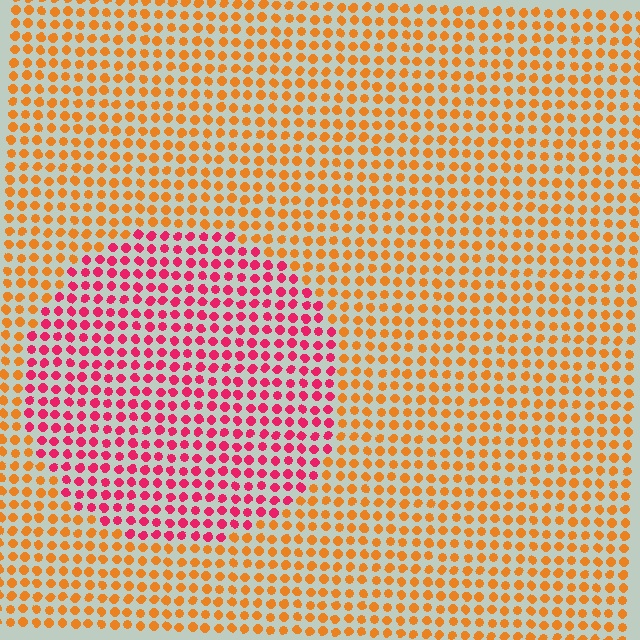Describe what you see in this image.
The image is filled with small orange elements in a uniform arrangement. A circle-shaped region is visible where the elements are tinted to a slightly different hue, forming a subtle color boundary.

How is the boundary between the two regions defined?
The boundary is defined purely by a slight shift in hue (about 50 degrees). Spacing, size, and orientation are identical on both sides.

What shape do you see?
I see a circle.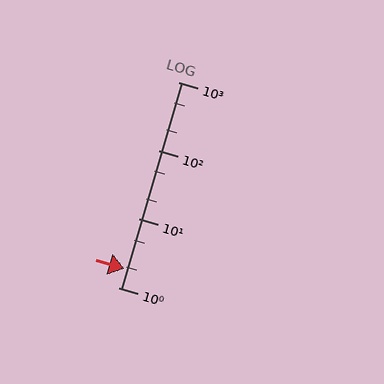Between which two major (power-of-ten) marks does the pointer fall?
The pointer is between 1 and 10.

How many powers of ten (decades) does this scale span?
The scale spans 3 decades, from 1 to 1000.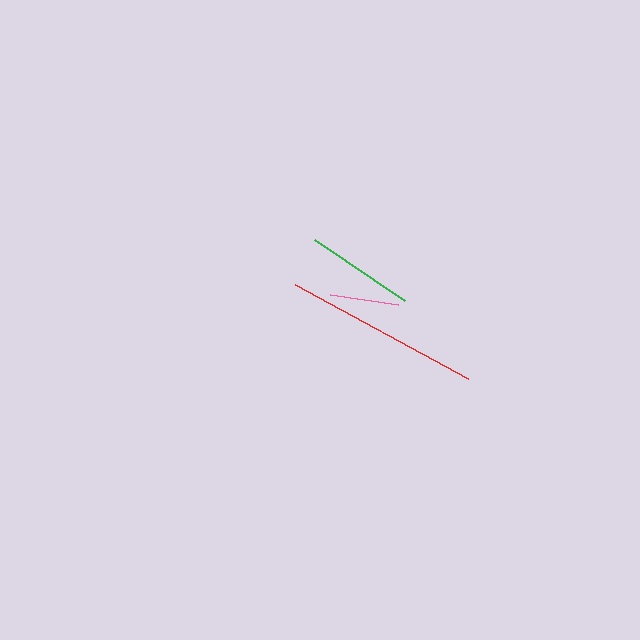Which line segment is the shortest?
The pink line is the shortest at approximately 69 pixels.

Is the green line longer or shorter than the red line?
The red line is longer than the green line.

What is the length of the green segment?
The green segment is approximately 109 pixels long.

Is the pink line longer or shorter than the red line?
The red line is longer than the pink line.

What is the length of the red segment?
The red segment is approximately 197 pixels long.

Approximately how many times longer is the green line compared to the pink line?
The green line is approximately 1.6 times the length of the pink line.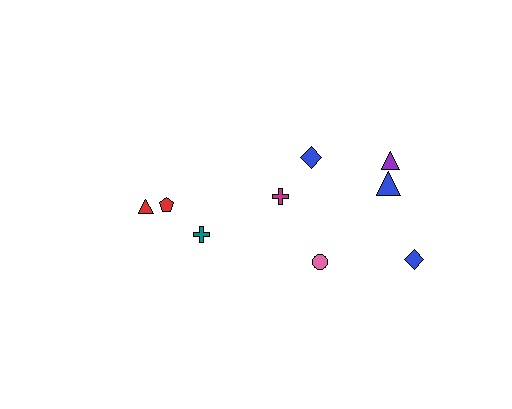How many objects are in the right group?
There are 6 objects.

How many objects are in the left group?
There are 3 objects.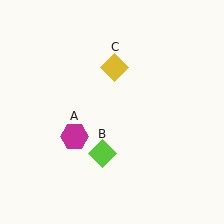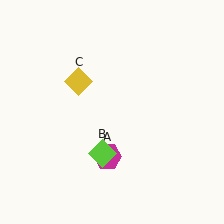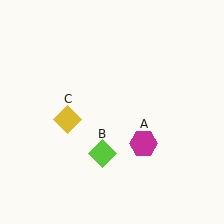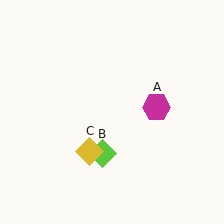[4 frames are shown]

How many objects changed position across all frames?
2 objects changed position: magenta hexagon (object A), yellow diamond (object C).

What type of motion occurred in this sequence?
The magenta hexagon (object A), yellow diamond (object C) rotated counterclockwise around the center of the scene.